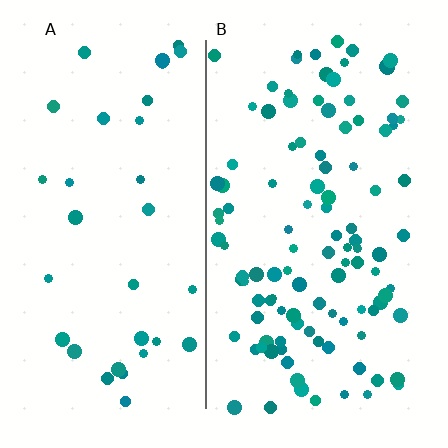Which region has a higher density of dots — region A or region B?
B (the right).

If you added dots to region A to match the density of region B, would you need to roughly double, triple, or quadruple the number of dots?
Approximately triple.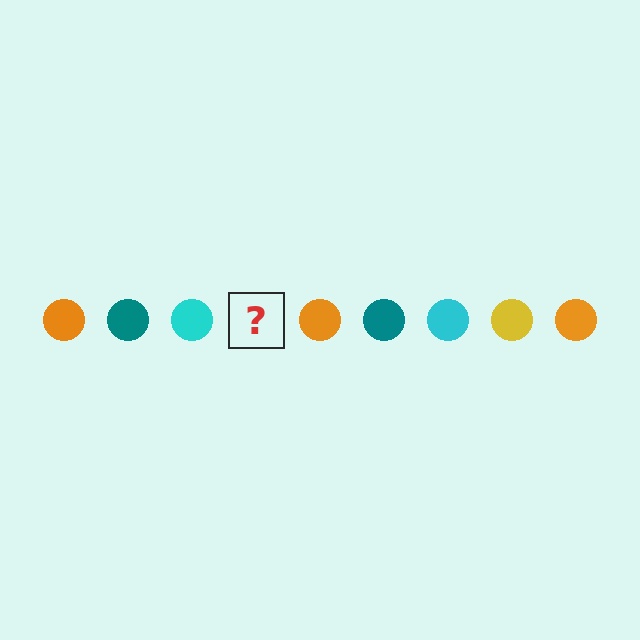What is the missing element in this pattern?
The missing element is a yellow circle.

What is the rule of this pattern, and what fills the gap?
The rule is that the pattern cycles through orange, teal, cyan, yellow circles. The gap should be filled with a yellow circle.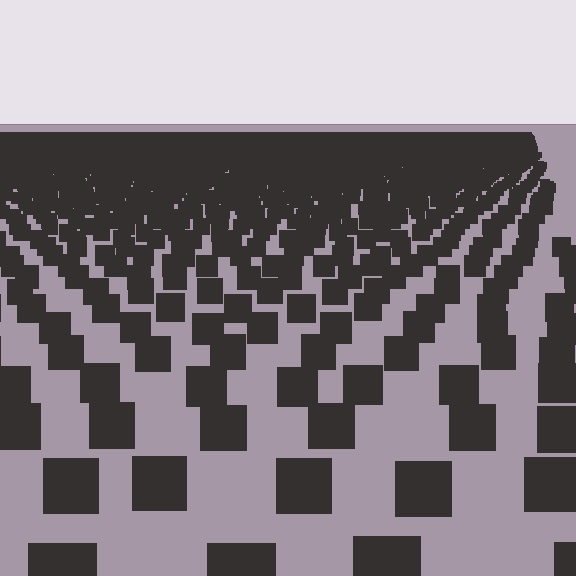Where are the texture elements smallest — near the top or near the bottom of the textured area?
Near the top.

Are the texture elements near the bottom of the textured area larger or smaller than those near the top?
Larger. Near the bottom, elements are closer to the viewer and appear at a bigger on-screen size.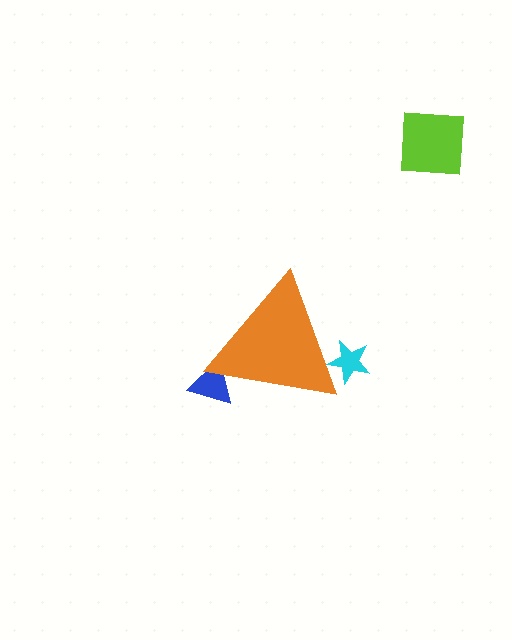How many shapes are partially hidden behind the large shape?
2 shapes are partially hidden.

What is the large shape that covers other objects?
An orange triangle.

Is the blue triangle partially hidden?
Yes, the blue triangle is partially hidden behind the orange triangle.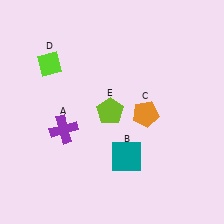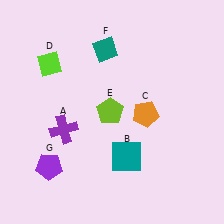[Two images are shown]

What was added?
A teal diamond (F), a purple pentagon (G) were added in Image 2.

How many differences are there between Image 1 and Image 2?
There are 2 differences between the two images.